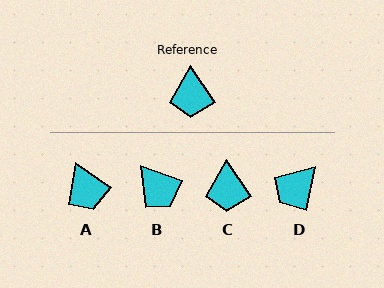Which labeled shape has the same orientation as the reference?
C.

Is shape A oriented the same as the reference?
No, it is off by about 21 degrees.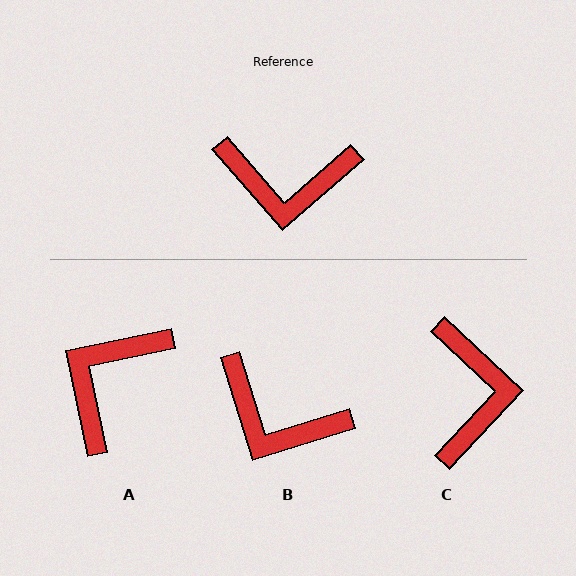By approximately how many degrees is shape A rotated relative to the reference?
Approximately 119 degrees clockwise.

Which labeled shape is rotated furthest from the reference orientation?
A, about 119 degrees away.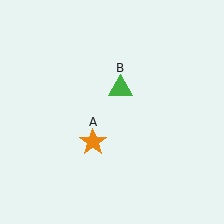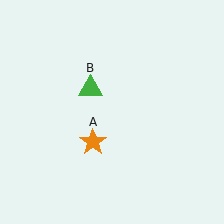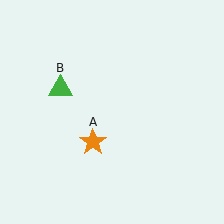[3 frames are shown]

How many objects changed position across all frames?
1 object changed position: green triangle (object B).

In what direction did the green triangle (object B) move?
The green triangle (object B) moved left.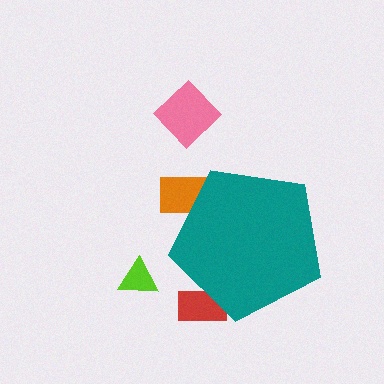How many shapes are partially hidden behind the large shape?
2 shapes are partially hidden.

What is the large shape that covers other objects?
A teal pentagon.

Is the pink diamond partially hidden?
No, the pink diamond is fully visible.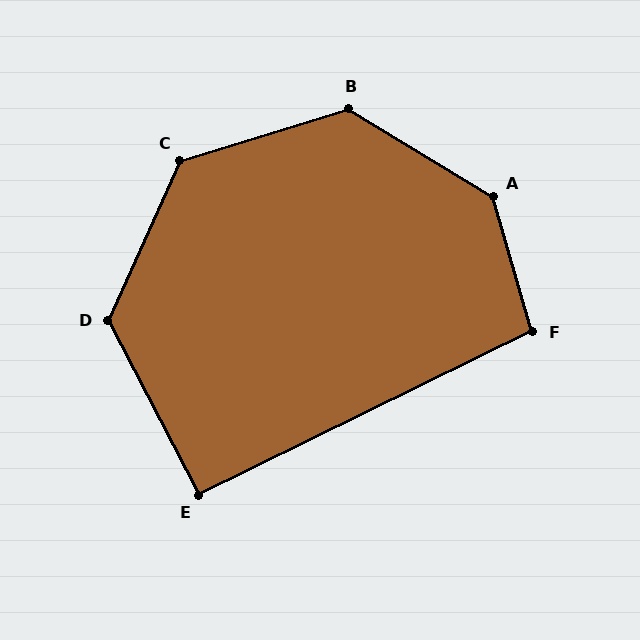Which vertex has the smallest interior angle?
E, at approximately 92 degrees.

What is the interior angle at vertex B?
Approximately 132 degrees (obtuse).